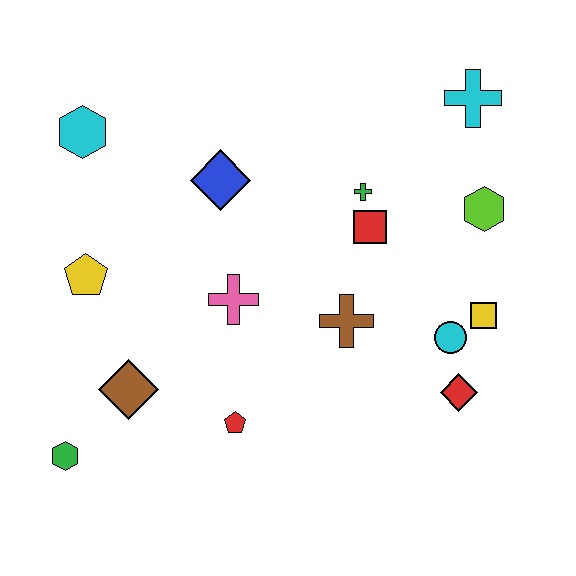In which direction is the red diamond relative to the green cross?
The red diamond is below the green cross.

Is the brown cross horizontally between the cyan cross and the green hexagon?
Yes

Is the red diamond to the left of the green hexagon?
No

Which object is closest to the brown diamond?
The green hexagon is closest to the brown diamond.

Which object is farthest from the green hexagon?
The cyan cross is farthest from the green hexagon.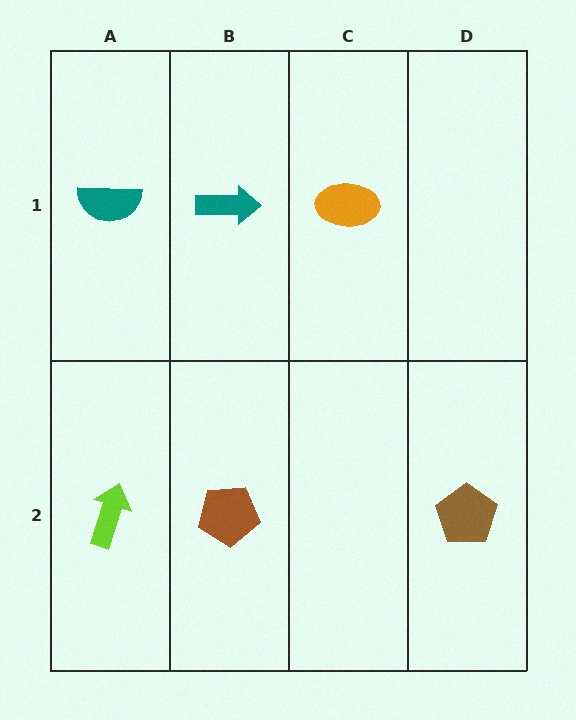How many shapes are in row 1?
3 shapes.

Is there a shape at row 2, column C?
No, that cell is empty.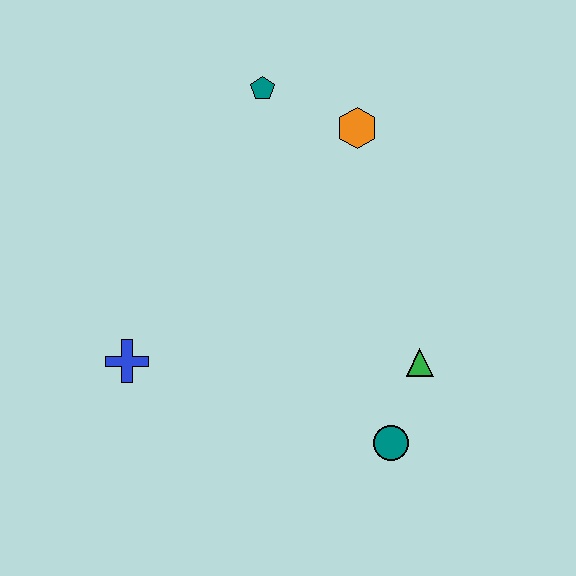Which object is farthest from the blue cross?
The orange hexagon is farthest from the blue cross.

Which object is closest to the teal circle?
The green triangle is closest to the teal circle.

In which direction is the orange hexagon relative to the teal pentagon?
The orange hexagon is to the right of the teal pentagon.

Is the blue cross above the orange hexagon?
No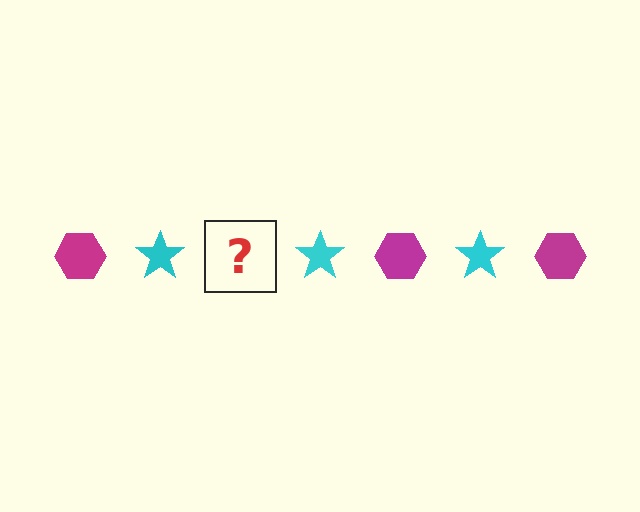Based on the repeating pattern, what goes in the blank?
The blank should be a magenta hexagon.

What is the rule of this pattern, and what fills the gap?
The rule is that the pattern alternates between magenta hexagon and cyan star. The gap should be filled with a magenta hexagon.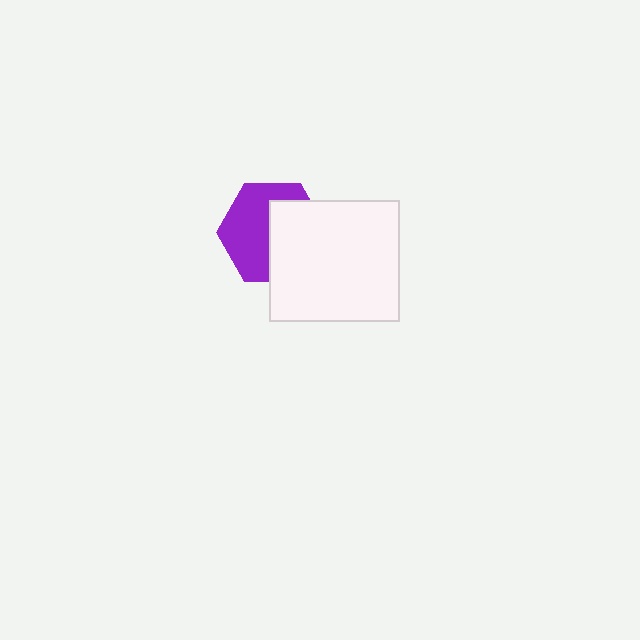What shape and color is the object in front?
The object in front is a white rectangle.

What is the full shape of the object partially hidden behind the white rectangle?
The partially hidden object is a purple hexagon.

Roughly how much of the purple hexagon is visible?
About half of it is visible (roughly 53%).